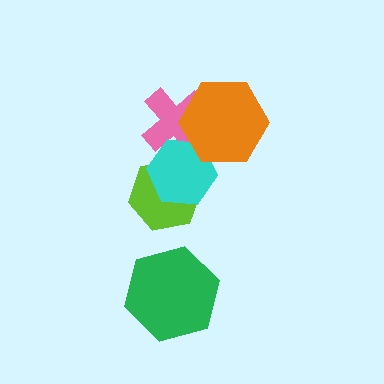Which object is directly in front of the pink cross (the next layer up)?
The cyan hexagon is directly in front of the pink cross.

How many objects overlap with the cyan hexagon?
3 objects overlap with the cyan hexagon.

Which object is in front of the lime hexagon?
The cyan hexagon is in front of the lime hexagon.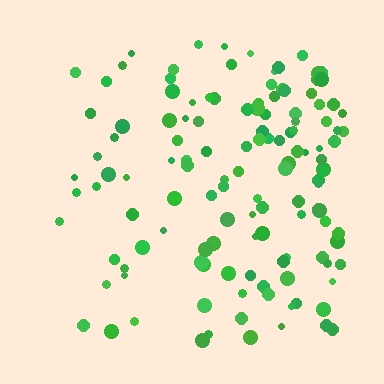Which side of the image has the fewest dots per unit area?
The left.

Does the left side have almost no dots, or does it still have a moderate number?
Still a moderate number, just noticeably fewer than the right.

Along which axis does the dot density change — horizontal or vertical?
Horizontal.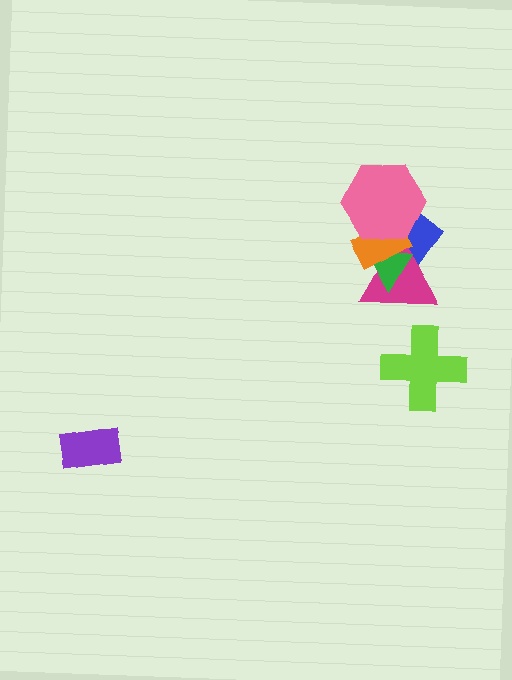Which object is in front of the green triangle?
The orange rectangle is in front of the green triangle.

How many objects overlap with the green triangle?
3 objects overlap with the green triangle.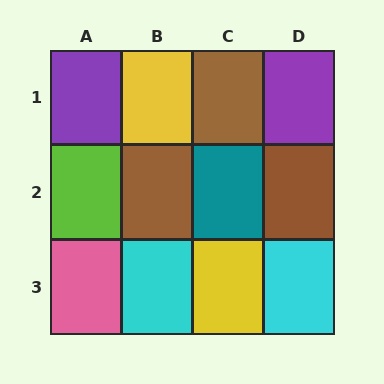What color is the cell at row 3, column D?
Cyan.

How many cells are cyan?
2 cells are cyan.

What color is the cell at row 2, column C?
Teal.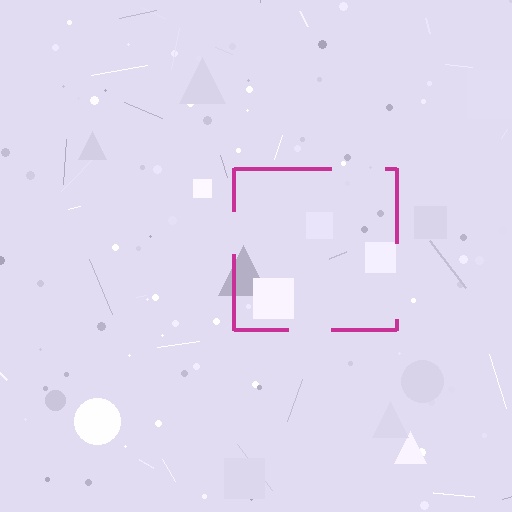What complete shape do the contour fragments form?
The contour fragments form a square.